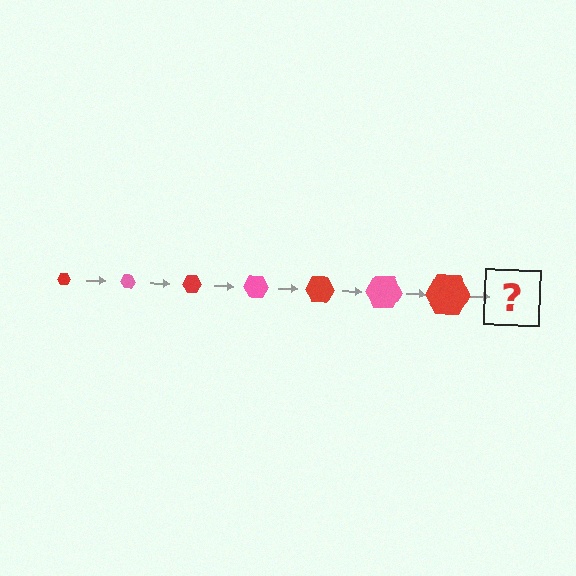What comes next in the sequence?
The next element should be a pink hexagon, larger than the previous one.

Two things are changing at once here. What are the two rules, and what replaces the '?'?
The two rules are that the hexagon grows larger each step and the color cycles through red and pink. The '?' should be a pink hexagon, larger than the previous one.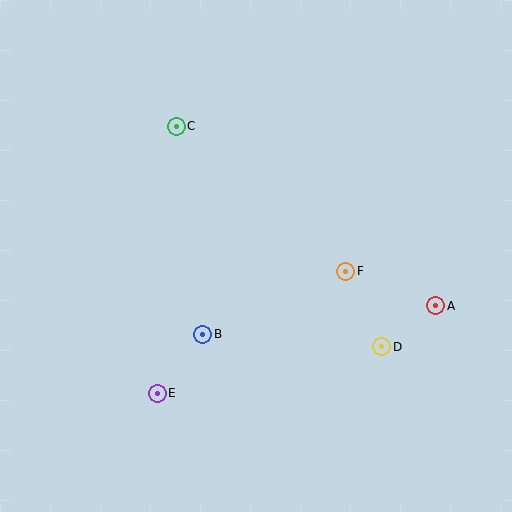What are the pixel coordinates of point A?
Point A is at (436, 306).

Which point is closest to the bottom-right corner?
Point D is closest to the bottom-right corner.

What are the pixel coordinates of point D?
Point D is at (382, 347).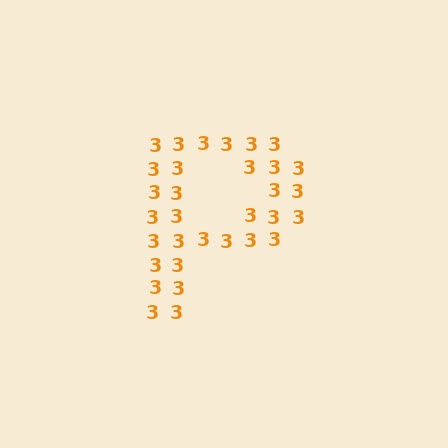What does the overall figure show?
The overall figure shows the letter P.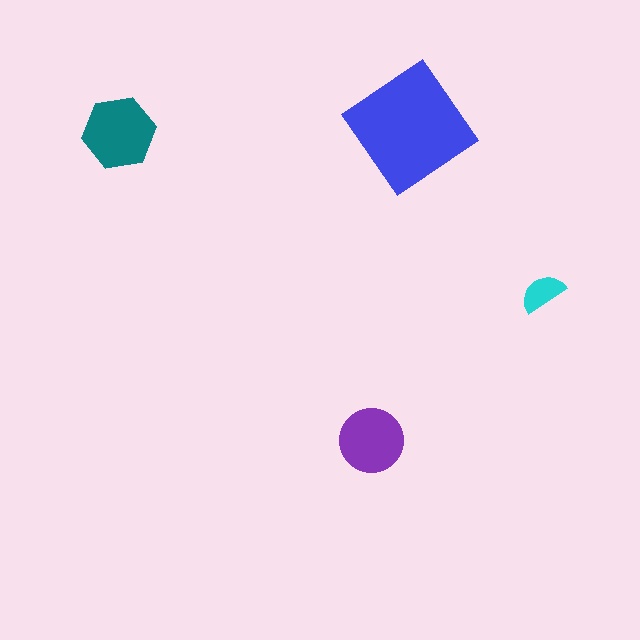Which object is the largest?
The blue diamond.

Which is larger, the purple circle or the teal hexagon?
The teal hexagon.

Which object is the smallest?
The cyan semicircle.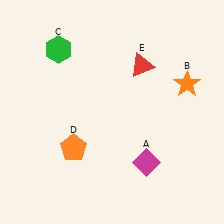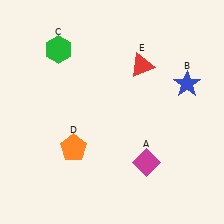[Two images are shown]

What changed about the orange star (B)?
In Image 1, B is orange. In Image 2, it changed to blue.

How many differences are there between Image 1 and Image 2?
There is 1 difference between the two images.